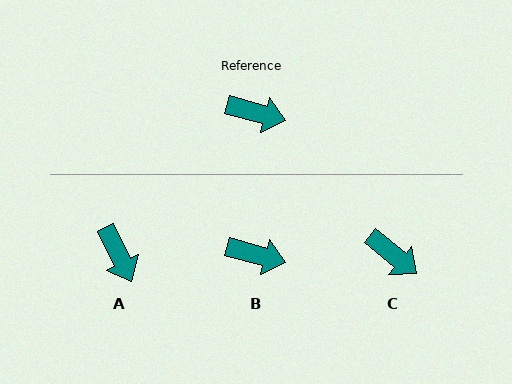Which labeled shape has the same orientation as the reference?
B.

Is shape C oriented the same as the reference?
No, it is off by about 25 degrees.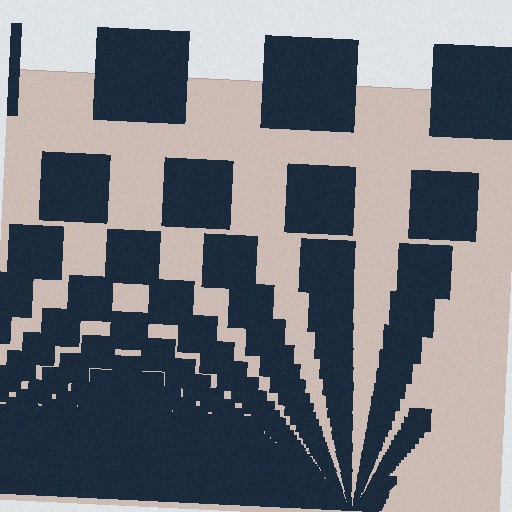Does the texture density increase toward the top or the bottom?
Density increases toward the bottom.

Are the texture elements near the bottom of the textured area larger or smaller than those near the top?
Smaller. The gradient is inverted — elements near the bottom are smaller and denser.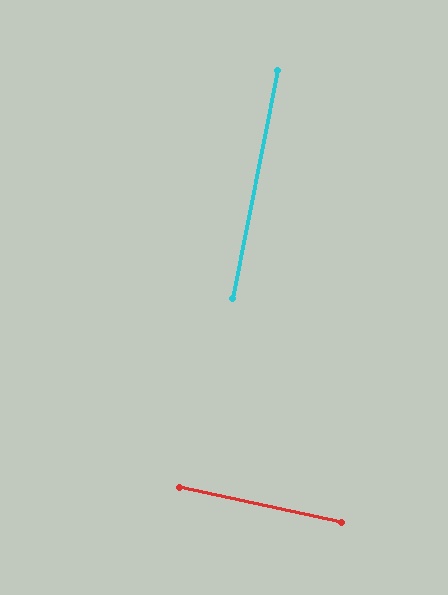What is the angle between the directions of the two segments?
Approximately 89 degrees.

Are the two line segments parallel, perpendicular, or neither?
Perpendicular — they meet at approximately 89°.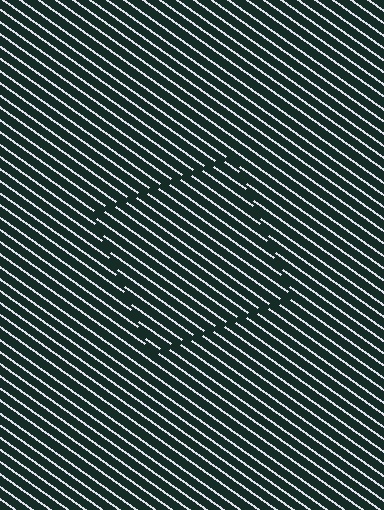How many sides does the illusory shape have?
4 sides — the line-ends trace a square.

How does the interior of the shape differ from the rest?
The interior of the shape contains the same grating, shifted by half a period — the contour is defined by the phase discontinuity where line-ends from the inner and outer gratings abut.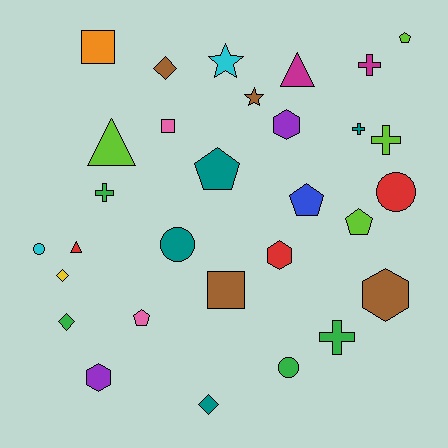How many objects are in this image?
There are 30 objects.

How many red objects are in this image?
There are 3 red objects.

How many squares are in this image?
There are 3 squares.